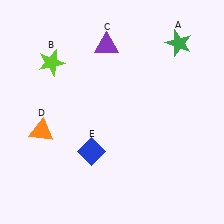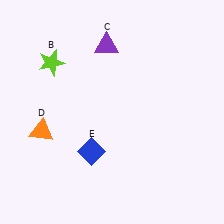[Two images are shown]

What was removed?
The green star (A) was removed in Image 2.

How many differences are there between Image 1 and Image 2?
There is 1 difference between the two images.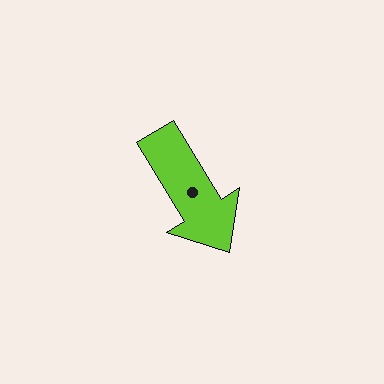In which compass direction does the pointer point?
Southeast.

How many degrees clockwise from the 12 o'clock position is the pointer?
Approximately 148 degrees.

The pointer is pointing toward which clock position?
Roughly 5 o'clock.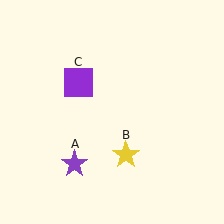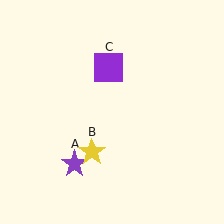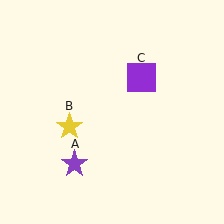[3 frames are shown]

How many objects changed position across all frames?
2 objects changed position: yellow star (object B), purple square (object C).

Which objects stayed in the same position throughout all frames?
Purple star (object A) remained stationary.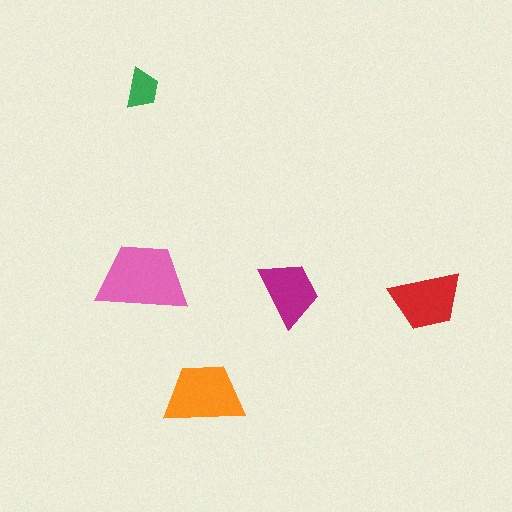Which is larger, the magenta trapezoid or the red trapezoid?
The red one.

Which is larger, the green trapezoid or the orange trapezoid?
The orange one.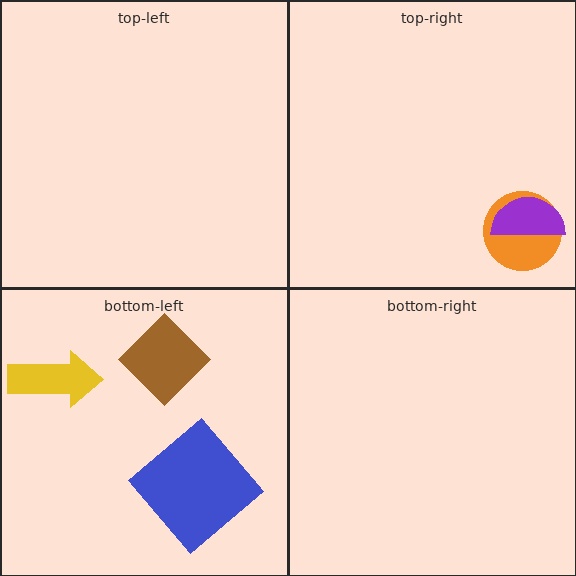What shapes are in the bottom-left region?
The blue diamond, the yellow arrow, the brown diamond.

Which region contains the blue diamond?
The bottom-left region.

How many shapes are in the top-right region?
2.